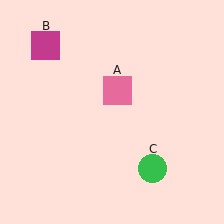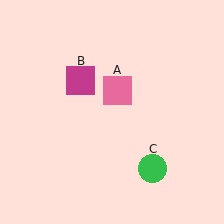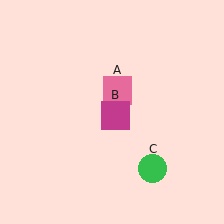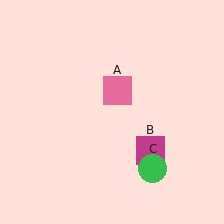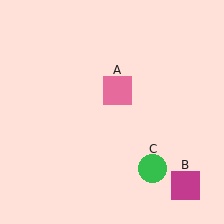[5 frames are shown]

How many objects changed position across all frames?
1 object changed position: magenta square (object B).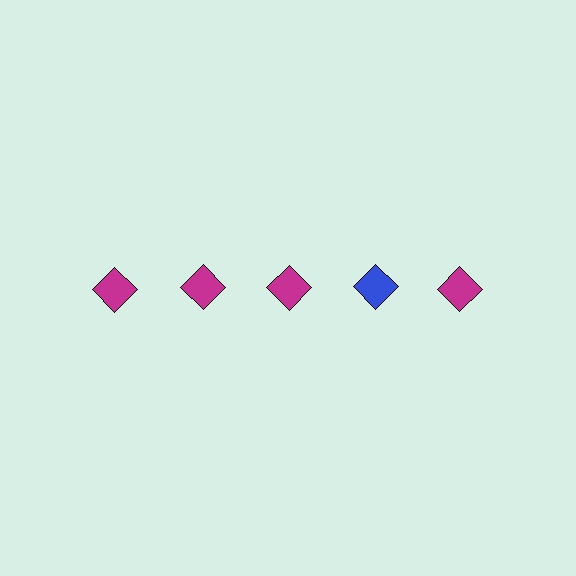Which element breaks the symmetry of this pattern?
The blue diamond in the top row, second from right column breaks the symmetry. All other shapes are magenta diamonds.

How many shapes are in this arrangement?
There are 5 shapes arranged in a grid pattern.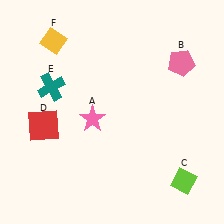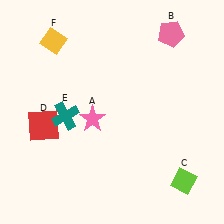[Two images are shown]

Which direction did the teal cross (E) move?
The teal cross (E) moved down.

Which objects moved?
The objects that moved are: the pink pentagon (B), the teal cross (E).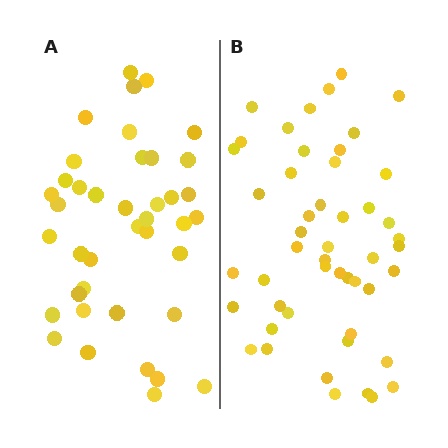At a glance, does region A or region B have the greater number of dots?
Region B (the right region) has more dots.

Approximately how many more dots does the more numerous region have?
Region B has roughly 8 or so more dots than region A.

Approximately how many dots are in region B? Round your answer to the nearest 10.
About 50 dots. (The exact count is 49, which rounds to 50.)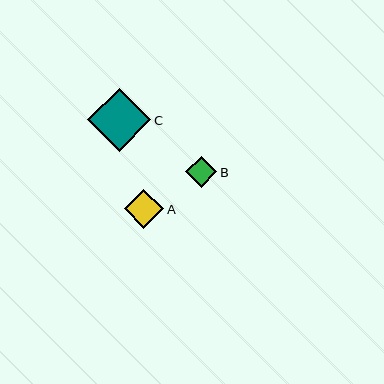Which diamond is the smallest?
Diamond B is the smallest with a size of approximately 31 pixels.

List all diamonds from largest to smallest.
From largest to smallest: C, A, B.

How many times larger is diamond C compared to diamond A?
Diamond C is approximately 1.6 times the size of diamond A.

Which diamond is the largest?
Diamond C is the largest with a size of approximately 64 pixels.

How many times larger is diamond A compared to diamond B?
Diamond A is approximately 1.3 times the size of diamond B.